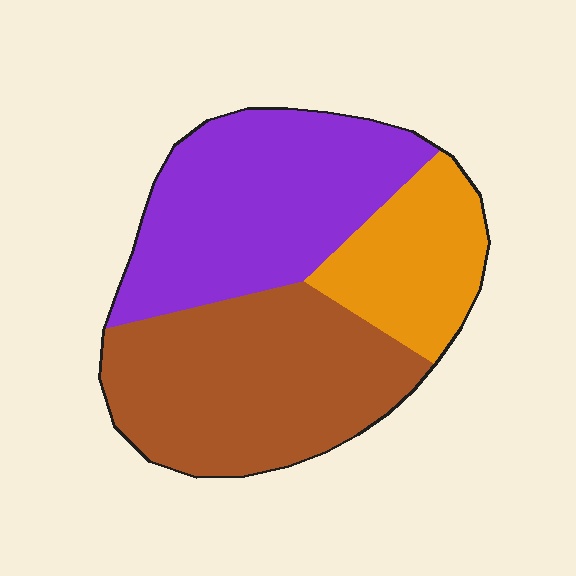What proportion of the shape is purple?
Purple covers around 40% of the shape.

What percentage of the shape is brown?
Brown covers about 40% of the shape.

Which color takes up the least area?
Orange, at roughly 20%.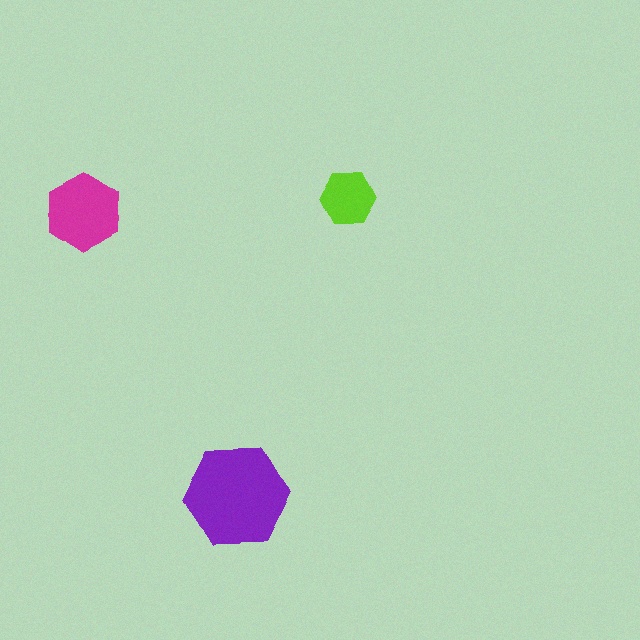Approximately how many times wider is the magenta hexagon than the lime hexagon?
About 1.5 times wider.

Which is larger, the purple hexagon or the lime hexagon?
The purple one.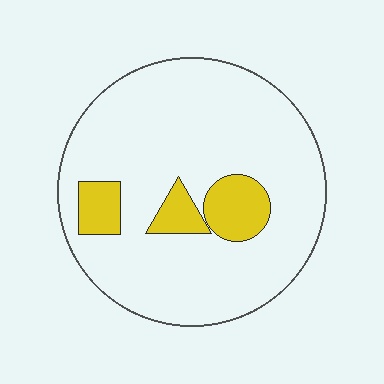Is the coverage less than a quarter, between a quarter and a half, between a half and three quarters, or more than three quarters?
Less than a quarter.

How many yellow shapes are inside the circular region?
3.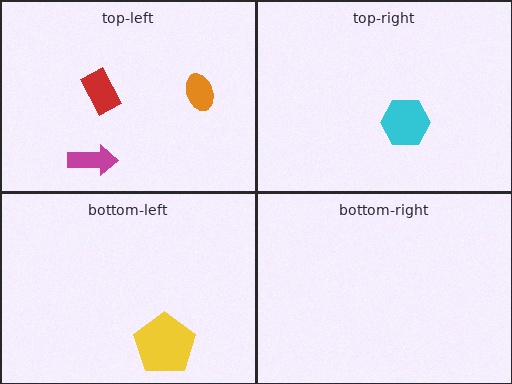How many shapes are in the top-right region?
1.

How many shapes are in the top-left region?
3.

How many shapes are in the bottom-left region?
1.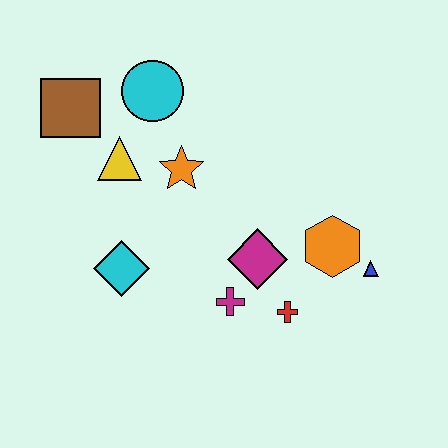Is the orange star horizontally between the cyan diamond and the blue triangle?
Yes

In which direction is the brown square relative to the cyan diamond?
The brown square is above the cyan diamond.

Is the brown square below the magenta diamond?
No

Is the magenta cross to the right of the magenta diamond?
No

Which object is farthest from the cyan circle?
The blue triangle is farthest from the cyan circle.